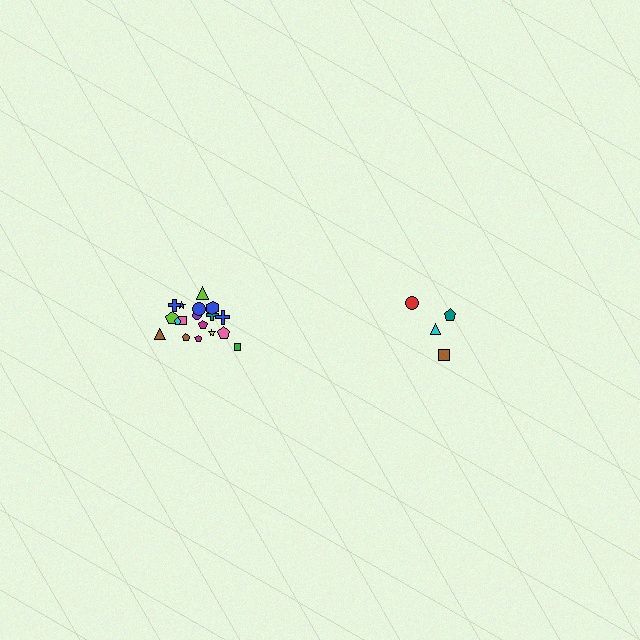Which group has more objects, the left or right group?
The left group.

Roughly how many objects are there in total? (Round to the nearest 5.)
Roughly 20 objects in total.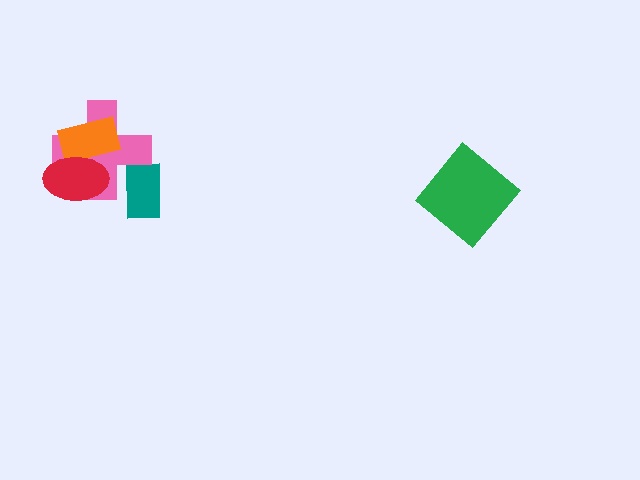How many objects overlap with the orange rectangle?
2 objects overlap with the orange rectangle.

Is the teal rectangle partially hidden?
Yes, it is partially covered by another shape.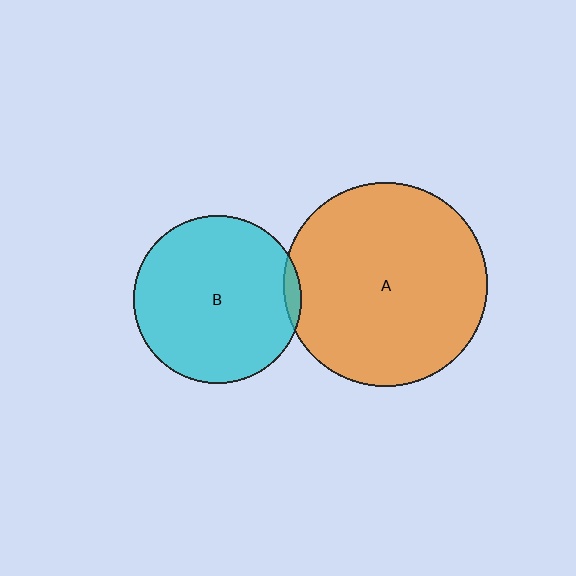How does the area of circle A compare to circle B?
Approximately 1.5 times.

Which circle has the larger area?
Circle A (orange).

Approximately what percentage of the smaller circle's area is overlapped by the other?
Approximately 5%.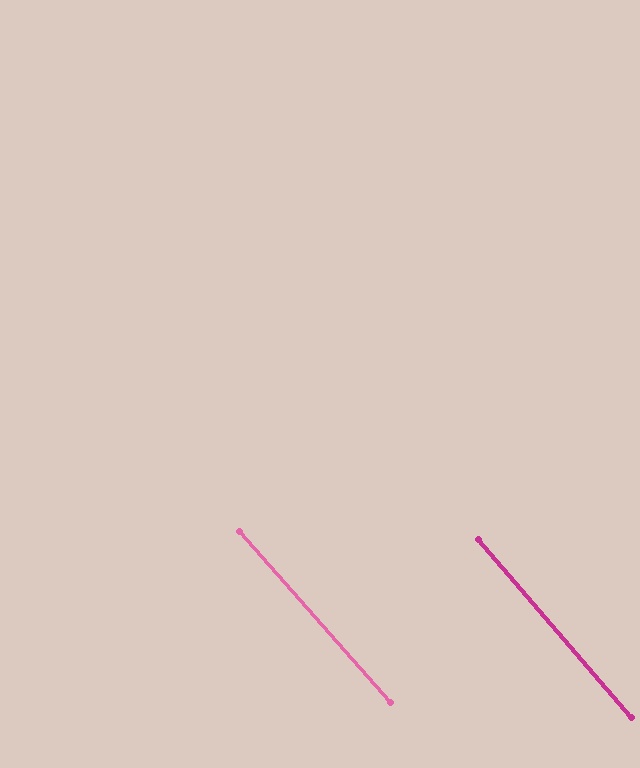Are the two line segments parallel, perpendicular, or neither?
Parallel — their directions differ by only 0.6°.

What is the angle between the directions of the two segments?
Approximately 1 degree.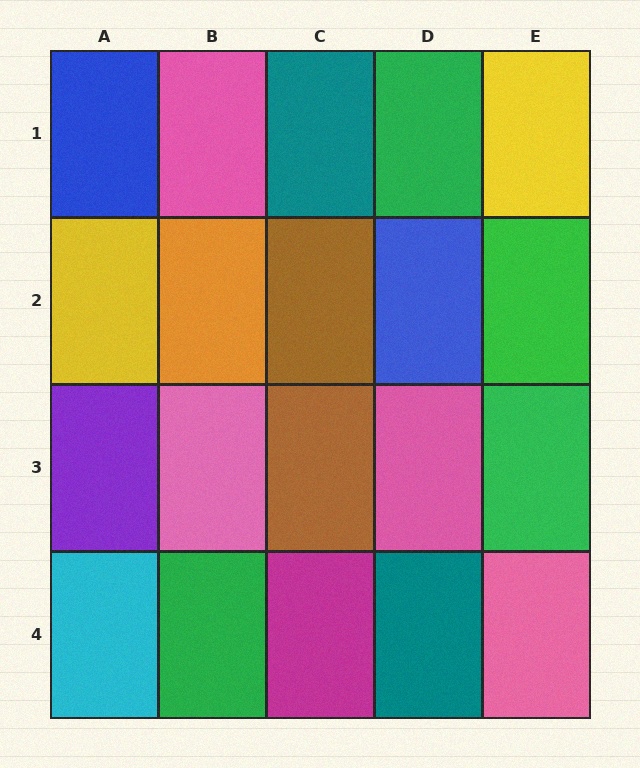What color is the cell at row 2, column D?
Blue.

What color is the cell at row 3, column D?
Pink.